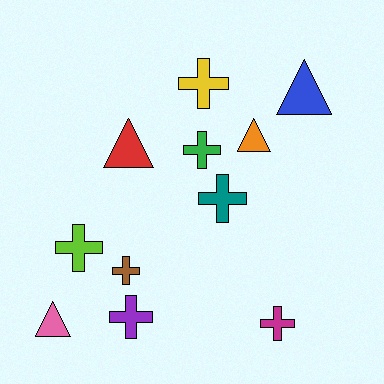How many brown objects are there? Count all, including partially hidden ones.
There is 1 brown object.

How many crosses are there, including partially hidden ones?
There are 7 crosses.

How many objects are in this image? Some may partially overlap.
There are 11 objects.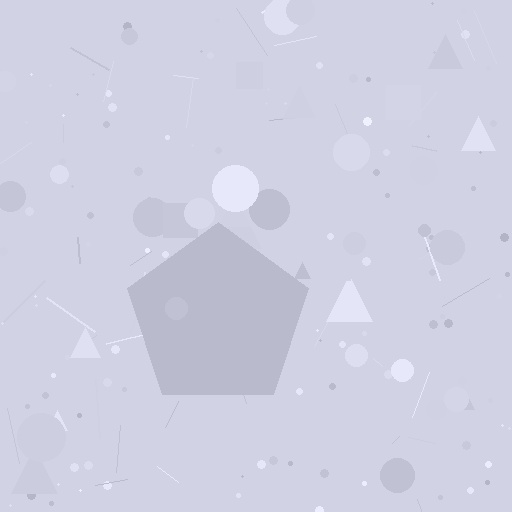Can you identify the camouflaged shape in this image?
The camouflaged shape is a pentagon.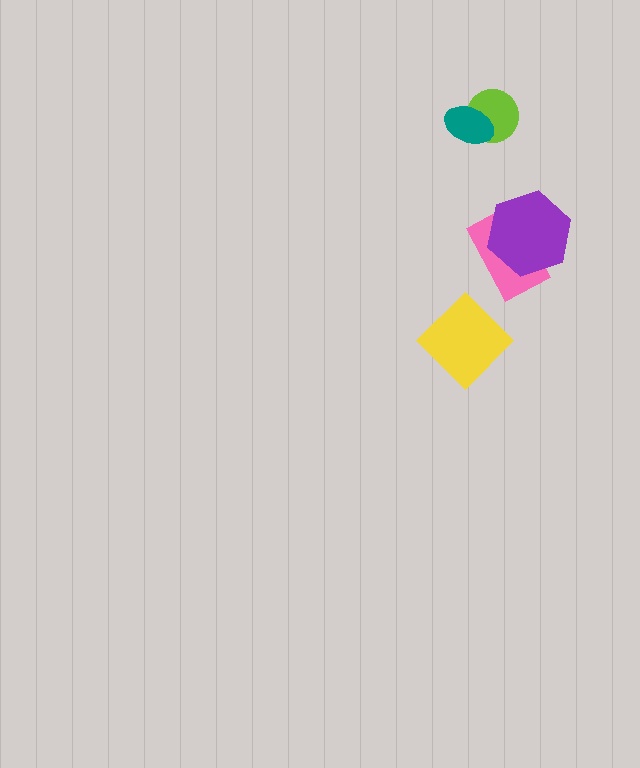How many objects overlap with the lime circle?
1 object overlaps with the lime circle.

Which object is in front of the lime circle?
The teal ellipse is in front of the lime circle.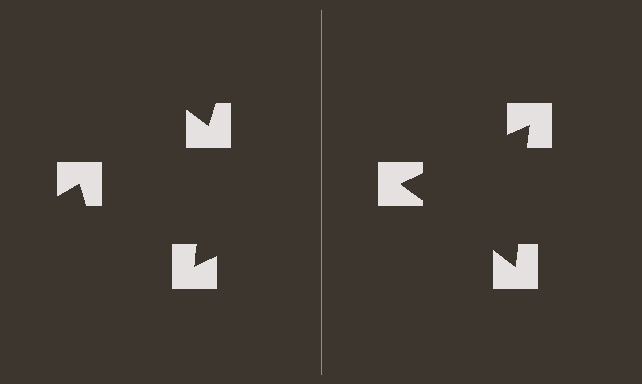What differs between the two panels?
The notched squares are positioned identically on both sides; only the wedge orientations differ. On the right they align to a triangle; on the left they are misaligned.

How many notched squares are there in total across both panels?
6 — 3 on each side.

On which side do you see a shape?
An illusory triangle appears on the right side. On the left side the wedge cuts are rotated, so no coherent shape forms.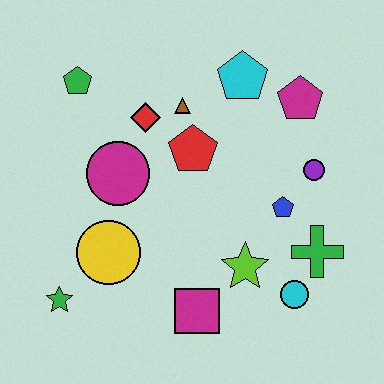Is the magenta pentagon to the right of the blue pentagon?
Yes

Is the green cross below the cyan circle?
No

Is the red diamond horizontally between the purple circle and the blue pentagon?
No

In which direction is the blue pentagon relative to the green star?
The blue pentagon is to the right of the green star.